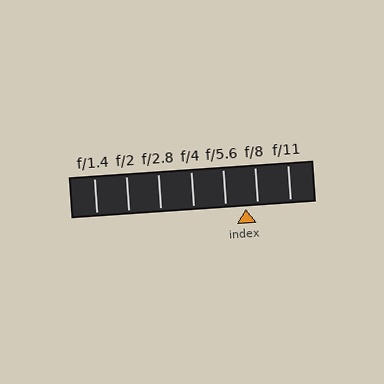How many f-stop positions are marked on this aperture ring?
There are 7 f-stop positions marked.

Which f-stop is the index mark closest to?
The index mark is closest to f/8.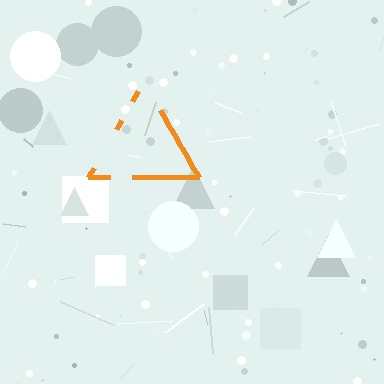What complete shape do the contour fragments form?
The contour fragments form a triangle.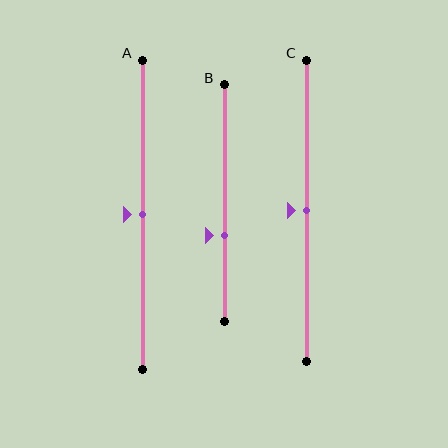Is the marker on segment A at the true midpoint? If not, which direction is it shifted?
Yes, the marker on segment A is at the true midpoint.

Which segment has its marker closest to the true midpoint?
Segment A has its marker closest to the true midpoint.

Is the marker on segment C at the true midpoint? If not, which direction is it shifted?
Yes, the marker on segment C is at the true midpoint.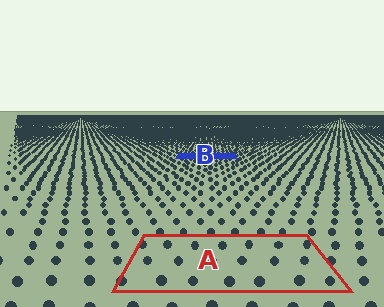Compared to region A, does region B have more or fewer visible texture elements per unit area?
Region B has more texture elements per unit area — they are packed more densely because it is farther away.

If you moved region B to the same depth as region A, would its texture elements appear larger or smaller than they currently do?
They would appear larger. At a closer depth, the same texture elements are projected at a bigger on-screen size.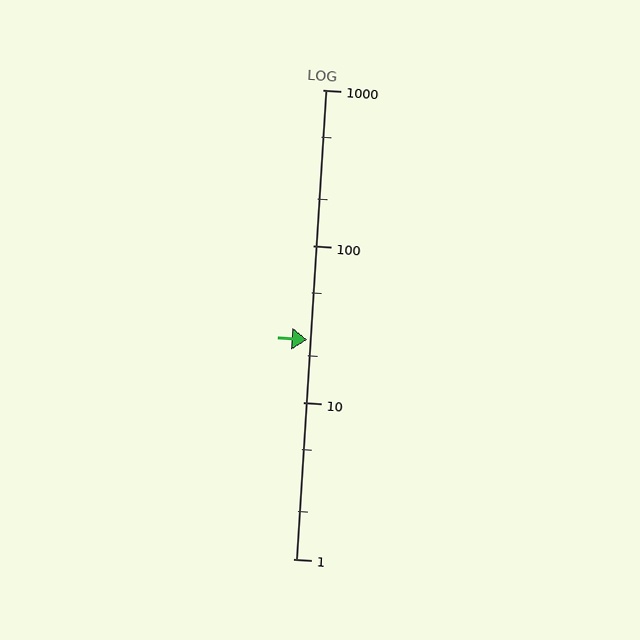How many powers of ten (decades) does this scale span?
The scale spans 3 decades, from 1 to 1000.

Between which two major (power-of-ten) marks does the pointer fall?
The pointer is between 10 and 100.